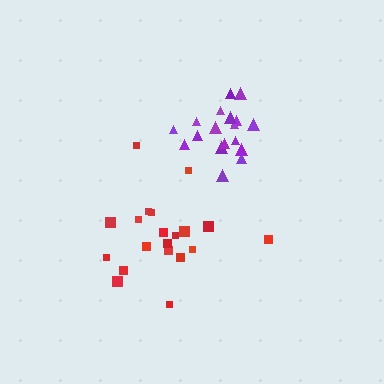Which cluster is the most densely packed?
Purple.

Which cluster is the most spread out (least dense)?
Red.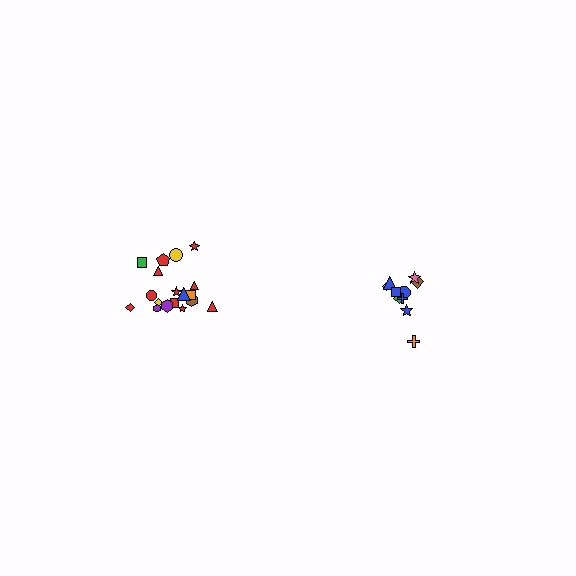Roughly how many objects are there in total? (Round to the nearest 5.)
Roughly 30 objects in total.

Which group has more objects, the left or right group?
The left group.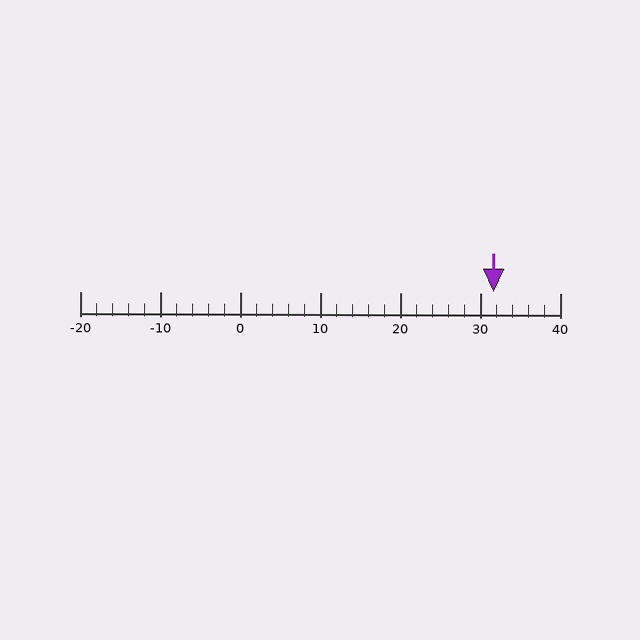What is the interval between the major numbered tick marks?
The major tick marks are spaced 10 units apart.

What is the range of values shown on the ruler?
The ruler shows values from -20 to 40.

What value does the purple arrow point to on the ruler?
The purple arrow points to approximately 32.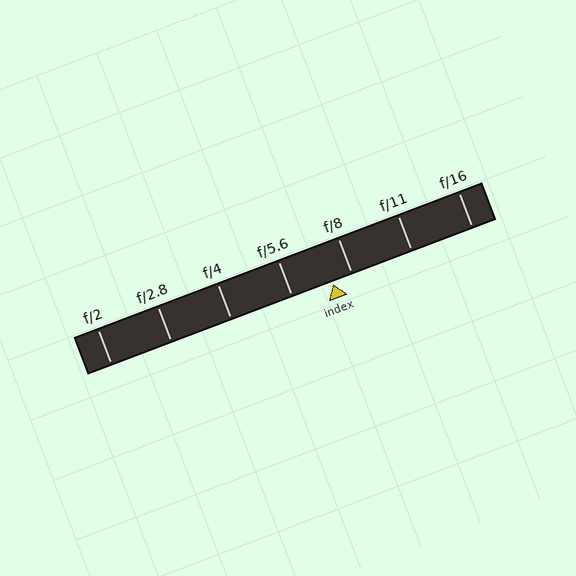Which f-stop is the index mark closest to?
The index mark is closest to f/8.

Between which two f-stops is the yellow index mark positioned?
The index mark is between f/5.6 and f/8.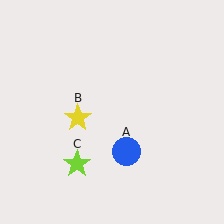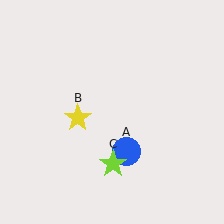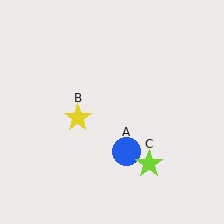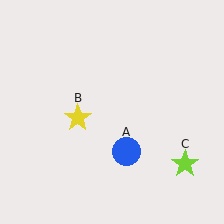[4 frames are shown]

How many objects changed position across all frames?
1 object changed position: lime star (object C).